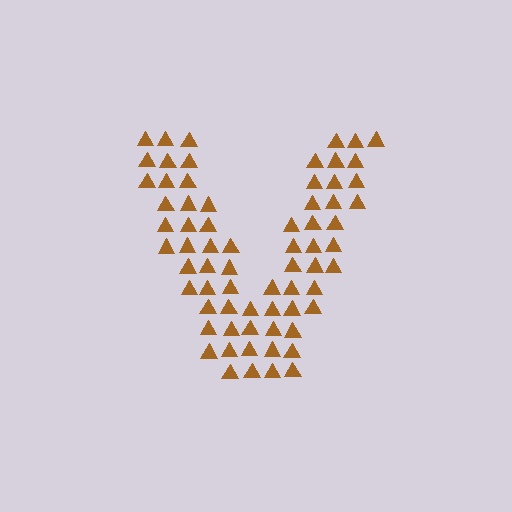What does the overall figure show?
The overall figure shows the letter V.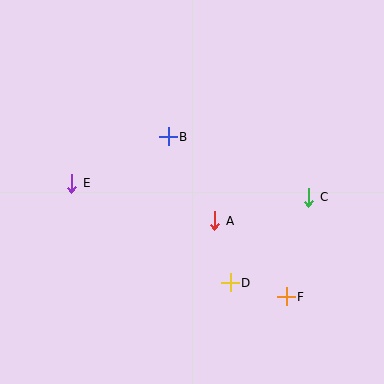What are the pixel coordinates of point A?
Point A is at (215, 221).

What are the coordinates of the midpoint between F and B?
The midpoint between F and B is at (227, 217).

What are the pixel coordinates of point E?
Point E is at (72, 183).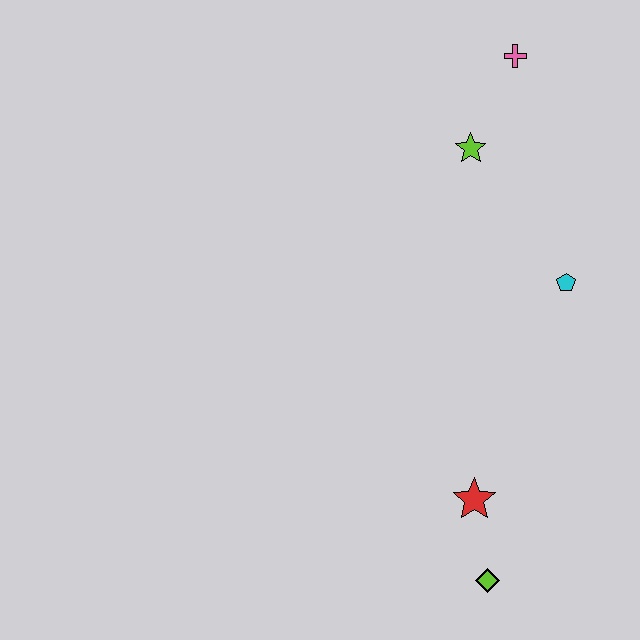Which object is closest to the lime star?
The pink cross is closest to the lime star.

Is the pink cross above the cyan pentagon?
Yes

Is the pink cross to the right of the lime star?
Yes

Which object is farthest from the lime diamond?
The pink cross is farthest from the lime diamond.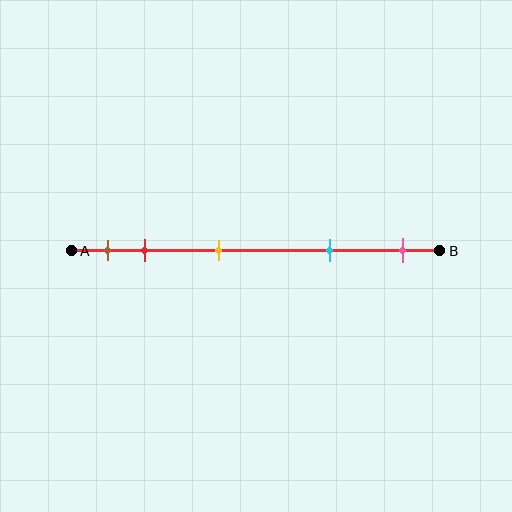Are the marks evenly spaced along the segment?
No, the marks are not evenly spaced.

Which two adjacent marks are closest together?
The brown and red marks are the closest adjacent pair.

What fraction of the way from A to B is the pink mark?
The pink mark is approximately 90% (0.9) of the way from A to B.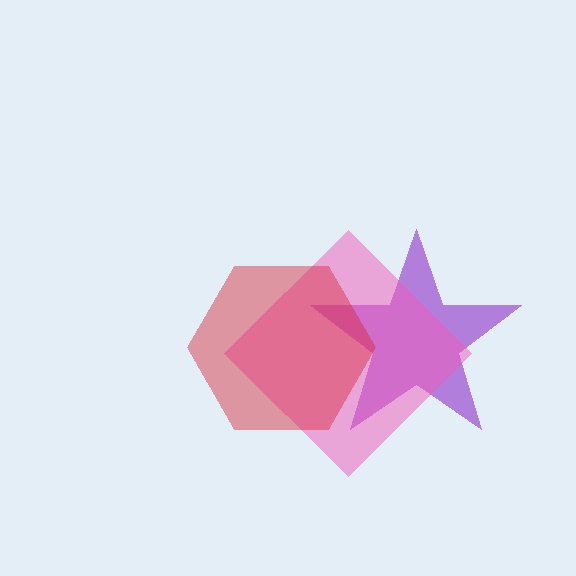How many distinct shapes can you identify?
There are 3 distinct shapes: a purple star, a pink diamond, a red hexagon.